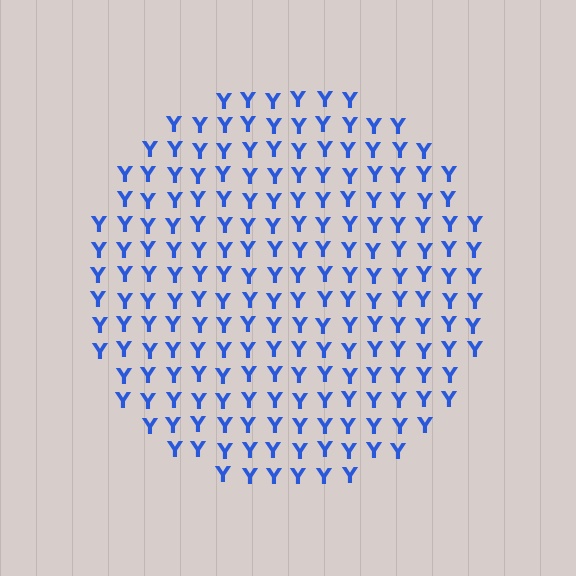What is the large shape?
The large shape is a circle.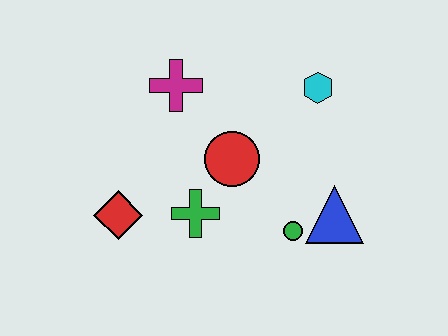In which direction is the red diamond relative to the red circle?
The red diamond is to the left of the red circle.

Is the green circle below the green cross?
Yes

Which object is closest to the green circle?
The blue triangle is closest to the green circle.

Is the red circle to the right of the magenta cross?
Yes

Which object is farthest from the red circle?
The red diamond is farthest from the red circle.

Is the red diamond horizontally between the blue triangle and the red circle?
No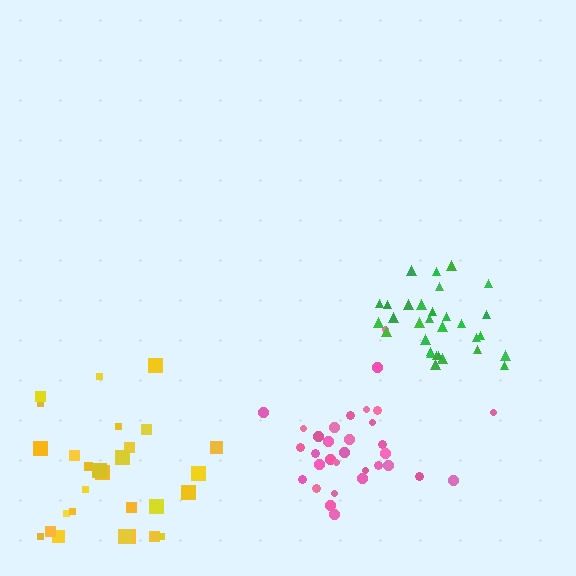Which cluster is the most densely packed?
Green.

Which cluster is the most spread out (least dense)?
Yellow.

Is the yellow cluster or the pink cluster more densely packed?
Pink.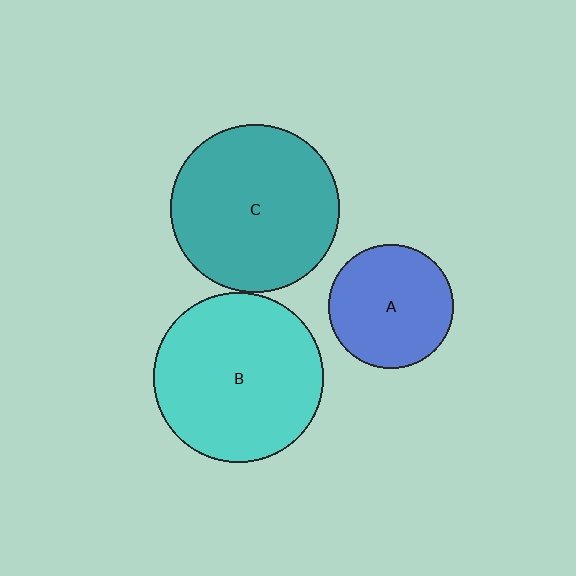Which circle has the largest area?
Circle B (cyan).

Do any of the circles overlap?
No, none of the circles overlap.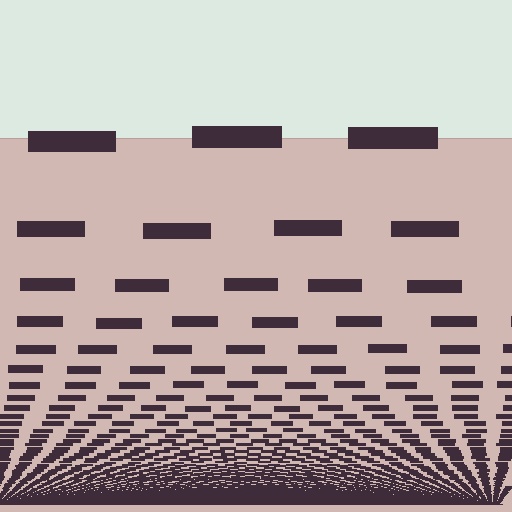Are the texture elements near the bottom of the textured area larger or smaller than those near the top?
Smaller. The gradient is inverted — elements near the bottom are smaller and denser.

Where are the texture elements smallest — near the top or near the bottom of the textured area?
Near the bottom.